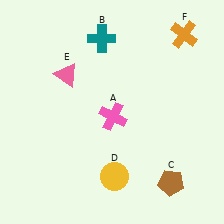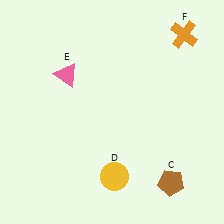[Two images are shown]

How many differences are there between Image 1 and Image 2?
There are 2 differences between the two images.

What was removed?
The teal cross (B), the pink cross (A) were removed in Image 2.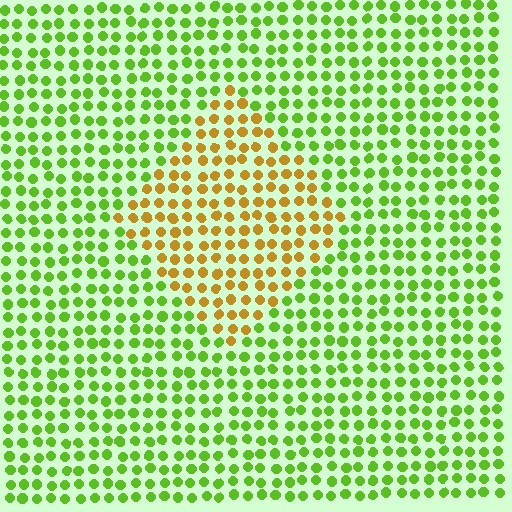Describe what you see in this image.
The image is filled with small lime elements in a uniform arrangement. A diamond-shaped region is visible where the elements are tinted to a slightly different hue, forming a subtle color boundary.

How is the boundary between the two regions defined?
The boundary is defined purely by a slight shift in hue (about 57 degrees). Spacing, size, and orientation are identical on both sides.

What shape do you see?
I see a diamond.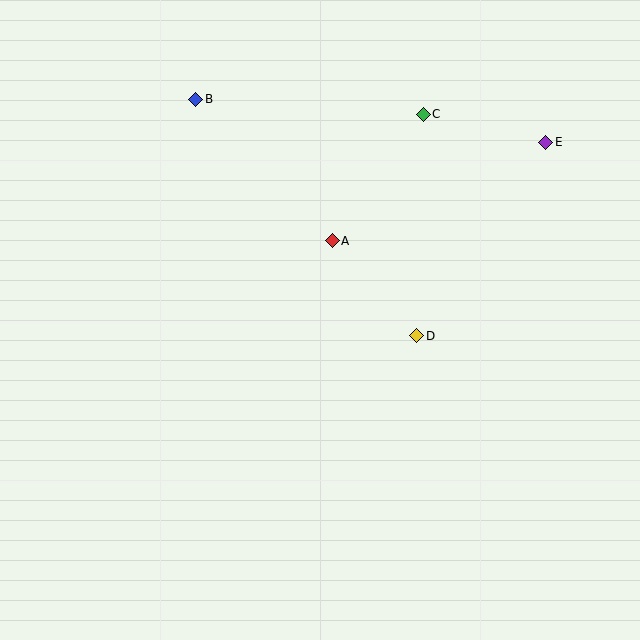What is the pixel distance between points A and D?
The distance between A and D is 127 pixels.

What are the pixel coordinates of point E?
Point E is at (546, 142).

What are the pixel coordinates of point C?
Point C is at (423, 114).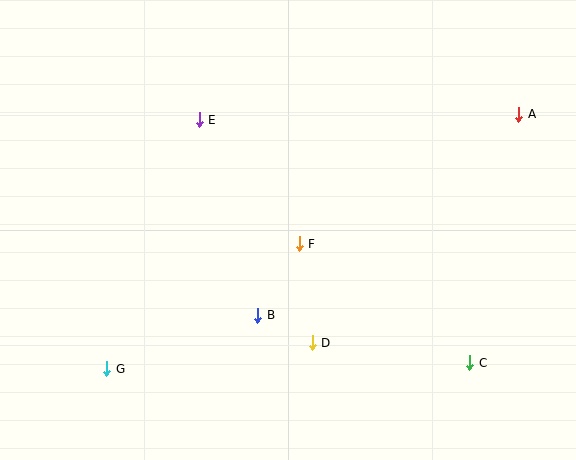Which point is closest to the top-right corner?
Point A is closest to the top-right corner.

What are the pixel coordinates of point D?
Point D is at (312, 343).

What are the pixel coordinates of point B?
Point B is at (258, 315).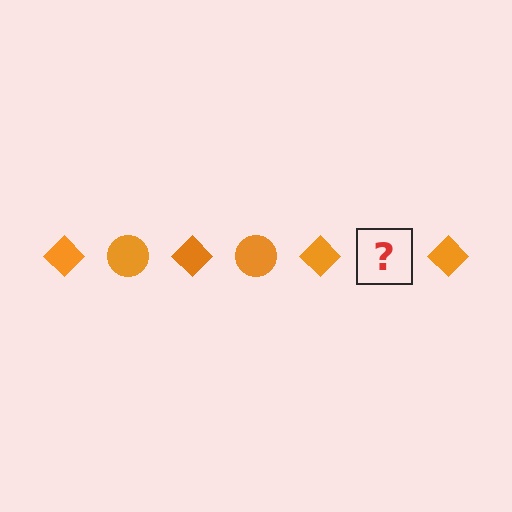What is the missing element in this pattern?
The missing element is an orange circle.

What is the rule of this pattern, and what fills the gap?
The rule is that the pattern cycles through diamond, circle shapes in orange. The gap should be filled with an orange circle.